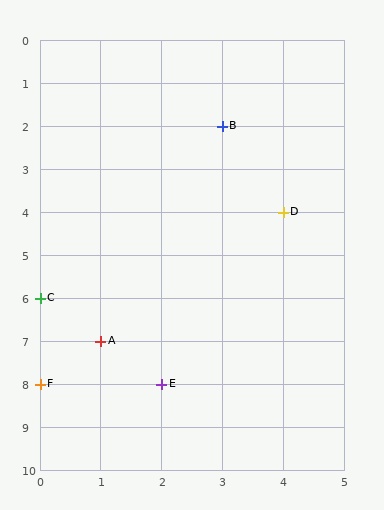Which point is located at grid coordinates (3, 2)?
Point B is at (3, 2).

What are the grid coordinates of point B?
Point B is at grid coordinates (3, 2).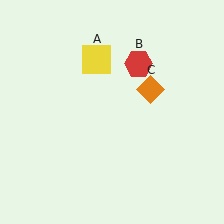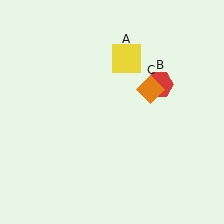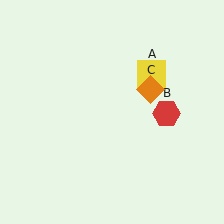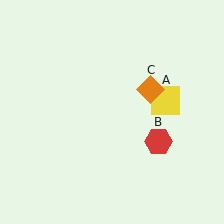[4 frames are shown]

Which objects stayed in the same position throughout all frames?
Orange diamond (object C) remained stationary.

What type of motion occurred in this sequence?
The yellow square (object A), red hexagon (object B) rotated clockwise around the center of the scene.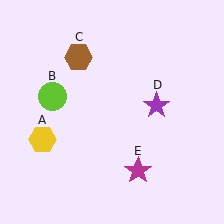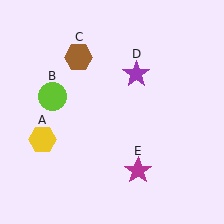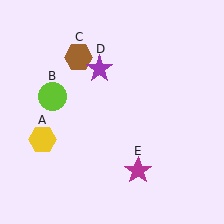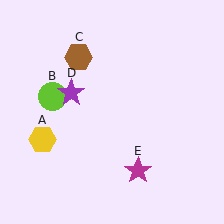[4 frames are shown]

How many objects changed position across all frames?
1 object changed position: purple star (object D).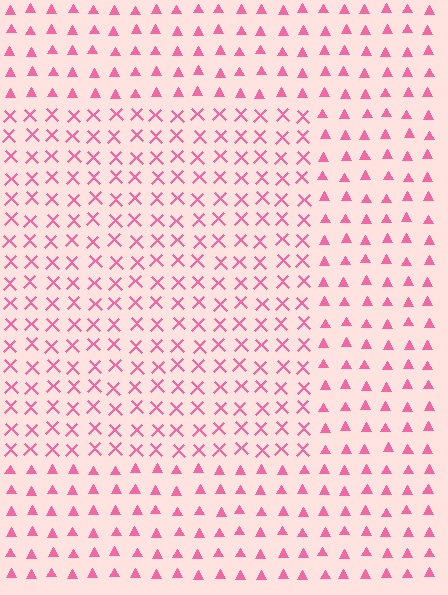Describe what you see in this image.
The image is filled with small pink elements arranged in a uniform grid. A rectangle-shaped region contains X marks, while the surrounding area contains triangles. The boundary is defined purely by the change in element shape.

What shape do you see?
I see a rectangle.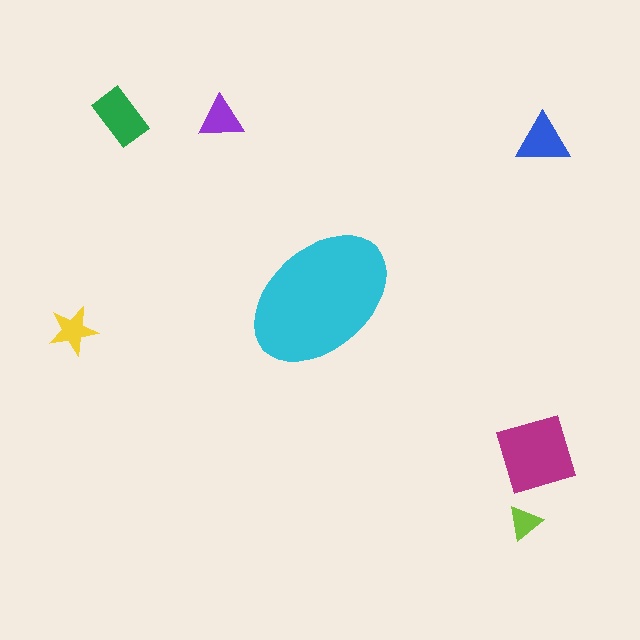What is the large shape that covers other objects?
A cyan ellipse.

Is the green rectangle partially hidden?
No, the green rectangle is fully visible.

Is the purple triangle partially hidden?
No, the purple triangle is fully visible.